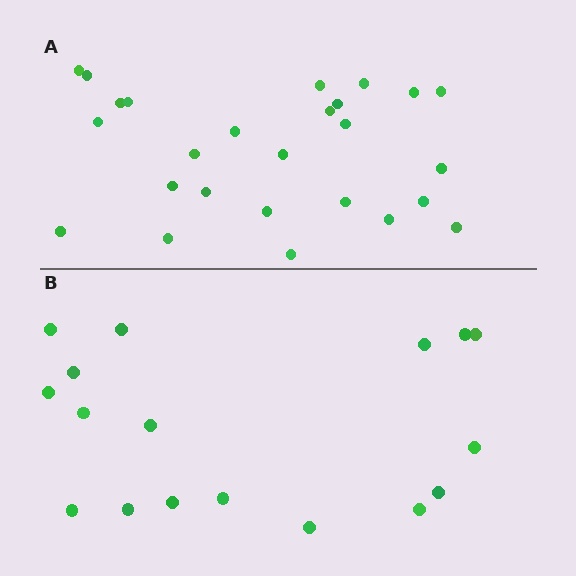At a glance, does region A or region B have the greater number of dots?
Region A (the top region) has more dots.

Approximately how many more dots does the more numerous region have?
Region A has roughly 8 or so more dots than region B.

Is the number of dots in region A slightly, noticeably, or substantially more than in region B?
Region A has substantially more. The ratio is roughly 1.5 to 1.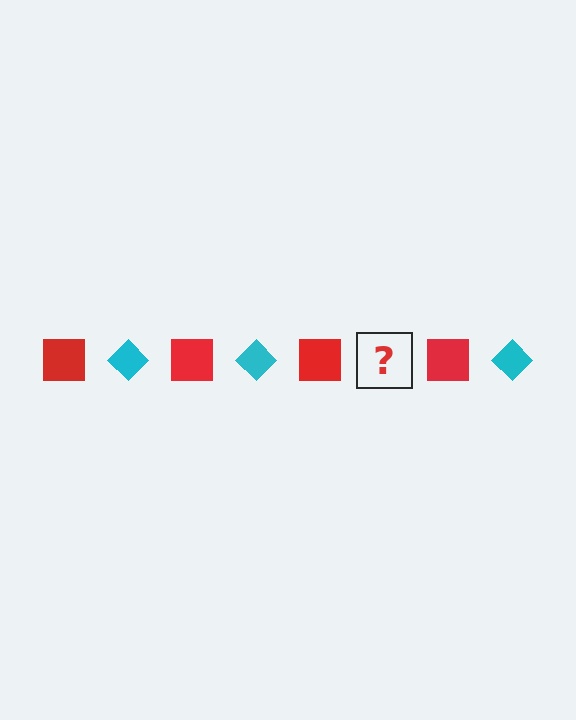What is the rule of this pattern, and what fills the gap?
The rule is that the pattern alternates between red square and cyan diamond. The gap should be filled with a cyan diamond.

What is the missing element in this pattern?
The missing element is a cyan diamond.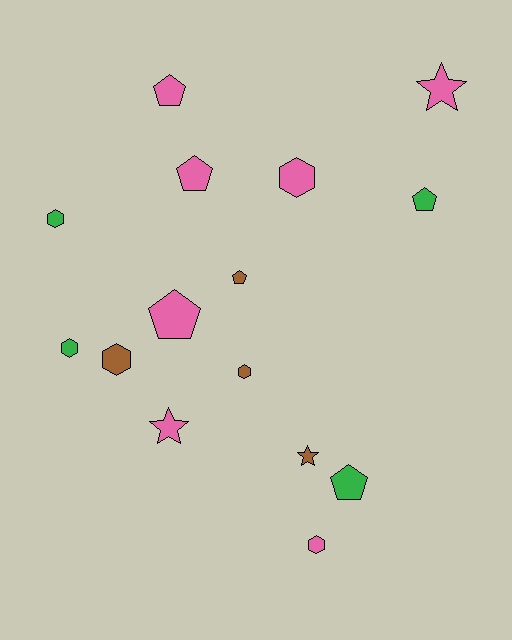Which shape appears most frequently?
Pentagon, with 6 objects.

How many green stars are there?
There are no green stars.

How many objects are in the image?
There are 15 objects.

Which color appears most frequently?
Pink, with 7 objects.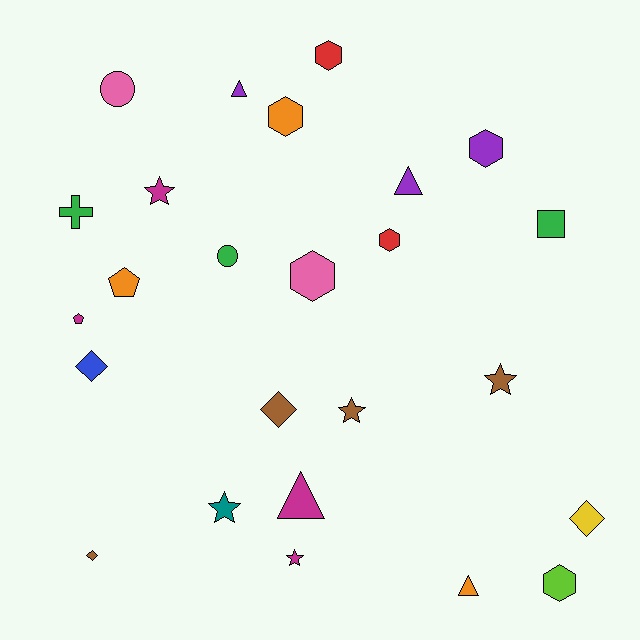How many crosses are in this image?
There is 1 cross.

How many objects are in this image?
There are 25 objects.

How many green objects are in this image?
There are 3 green objects.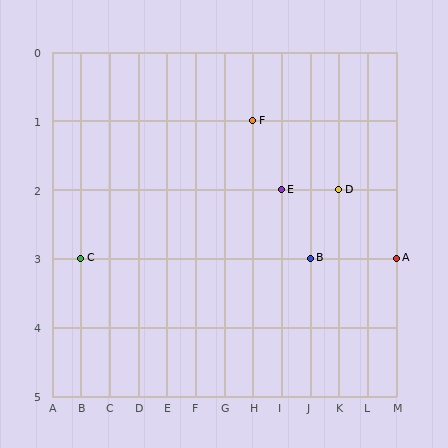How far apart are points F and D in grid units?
Points F and D are 3 columns and 1 row apart (about 3.2 grid units diagonally).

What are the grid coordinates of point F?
Point F is at grid coordinates (H, 1).